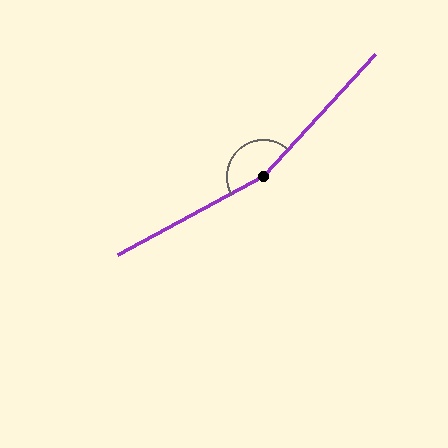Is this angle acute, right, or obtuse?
It is obtuse.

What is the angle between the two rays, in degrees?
Approximately 161 degrees.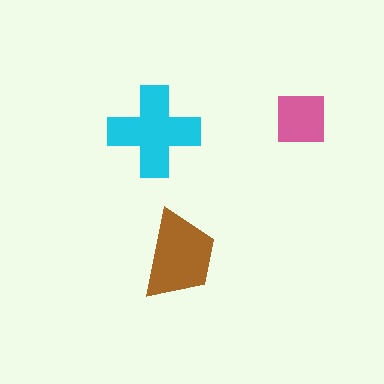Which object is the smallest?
The pink square.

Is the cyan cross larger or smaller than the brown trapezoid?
Larger.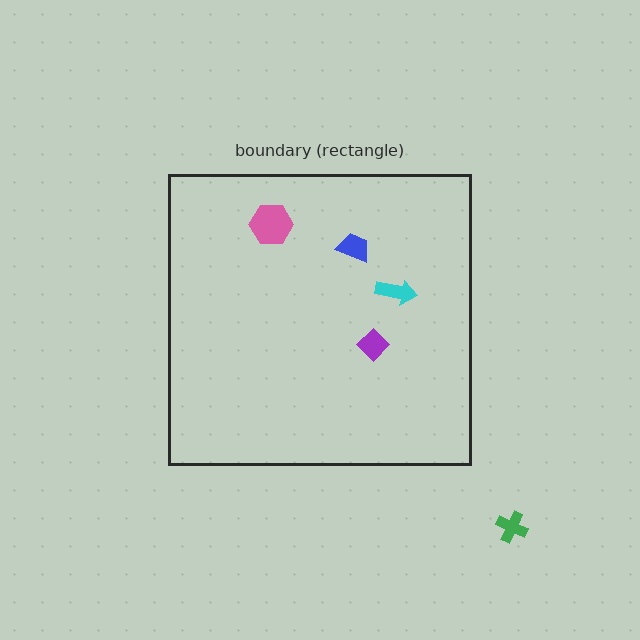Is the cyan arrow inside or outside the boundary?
Inside.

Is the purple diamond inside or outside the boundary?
Inside.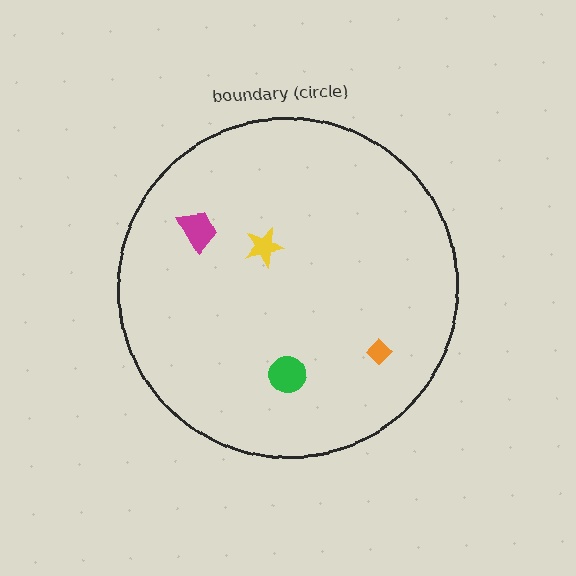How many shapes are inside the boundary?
4 inside, 0 outside.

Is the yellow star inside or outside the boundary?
Inside.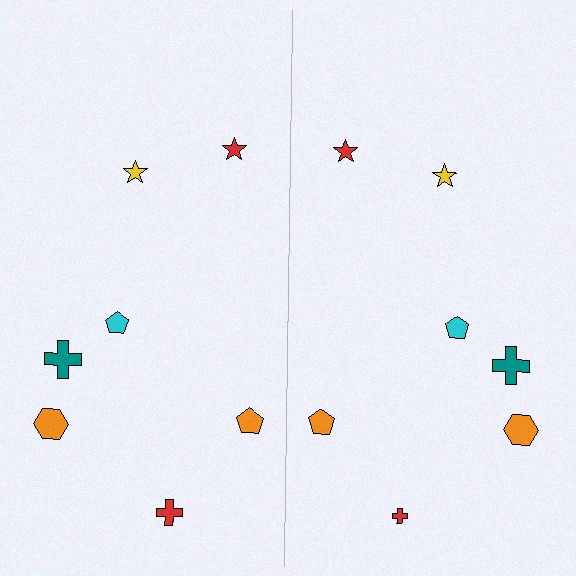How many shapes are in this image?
There are 14 shapes in this image.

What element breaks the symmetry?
The red cross on the right side has a different size than its mirror counterpart.